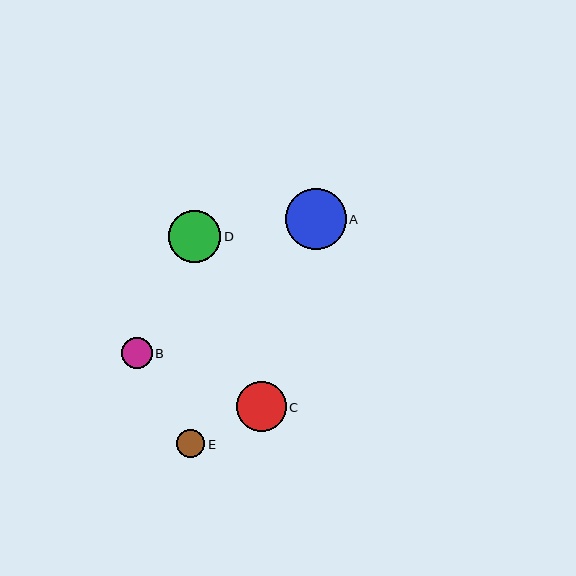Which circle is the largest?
Circle A is the largest with a size of approximately 61 pixels.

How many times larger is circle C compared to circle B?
Circle C is approximately 1.6 times the size of circle B.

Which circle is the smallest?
Circle E is the smallest with a size of approximately 28 pixels.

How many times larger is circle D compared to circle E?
Circle D is approximately 1.9 times the size of circle E.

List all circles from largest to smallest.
From largest to smallest: A, D, C, B, E.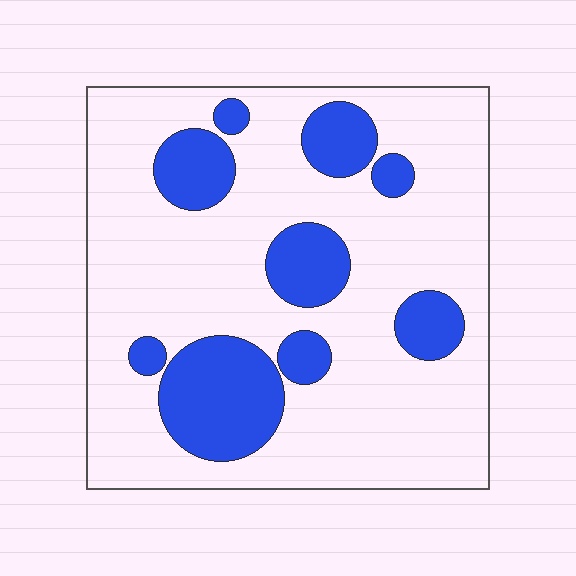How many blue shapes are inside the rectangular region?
9.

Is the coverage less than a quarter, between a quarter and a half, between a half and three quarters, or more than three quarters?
Less than a quarter.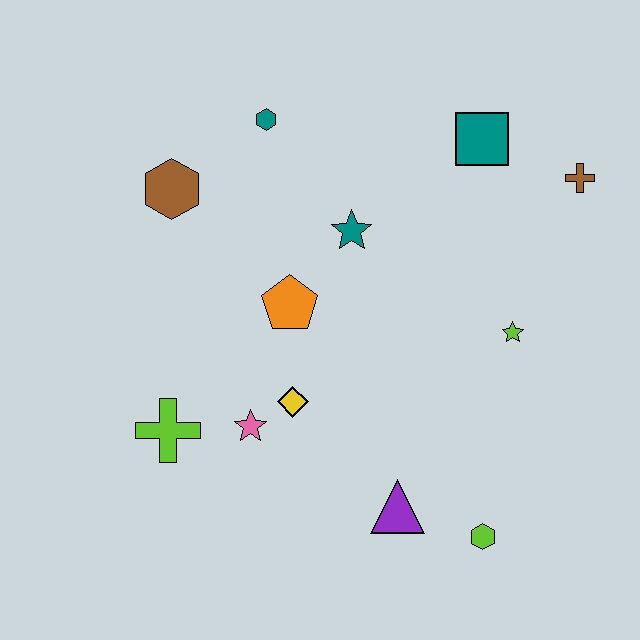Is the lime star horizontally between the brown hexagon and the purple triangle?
No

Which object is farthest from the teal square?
The lime cross is farthest from the teal square.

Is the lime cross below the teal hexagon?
Yes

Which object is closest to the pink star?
The yellow diamond is closest to the pink star.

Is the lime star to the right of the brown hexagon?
Yes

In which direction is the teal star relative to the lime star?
The teal star is to the left of the lime star.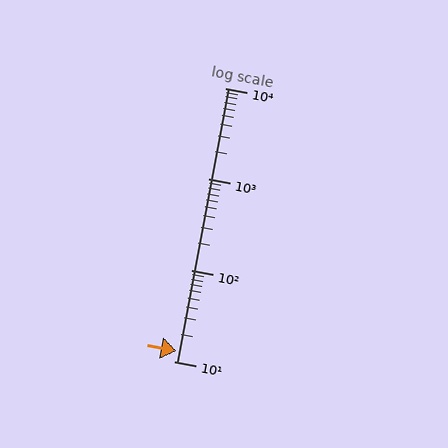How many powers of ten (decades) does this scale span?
The scale spans 3 decades, from 10 to 10000.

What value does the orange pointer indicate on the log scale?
The pointer indicates approximately 13.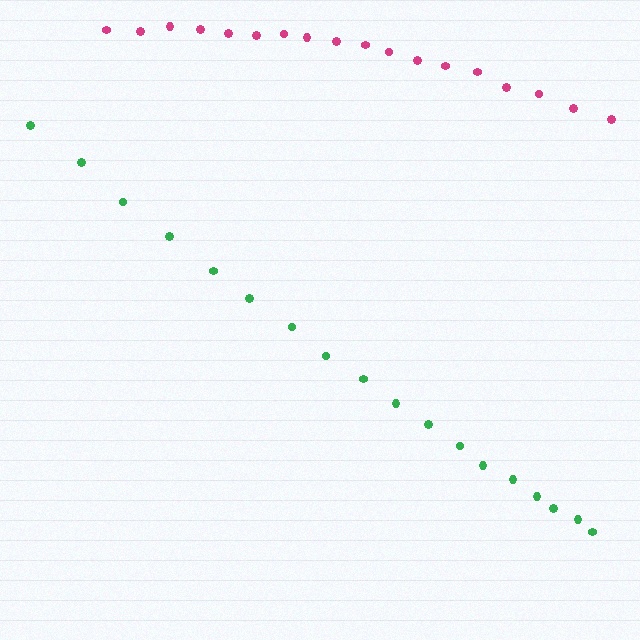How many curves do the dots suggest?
There are 2 distinct paths.